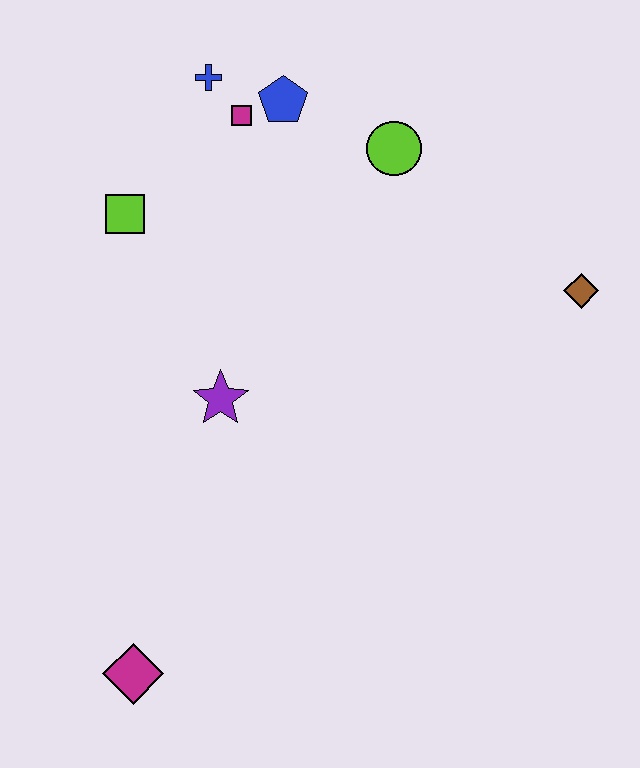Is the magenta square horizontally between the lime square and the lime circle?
Yes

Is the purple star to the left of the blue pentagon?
Yes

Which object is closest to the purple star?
The lime square is closest to the purple star.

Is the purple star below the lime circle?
Yes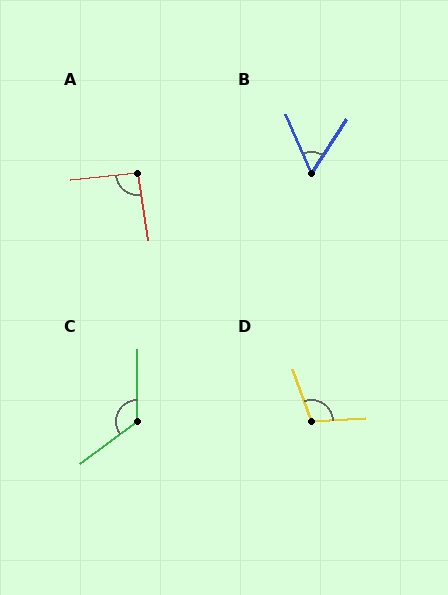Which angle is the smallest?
B, at approximately 57 degrees.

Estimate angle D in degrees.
Approximately 107 degrees.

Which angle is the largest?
C, at approximately 127 degrees.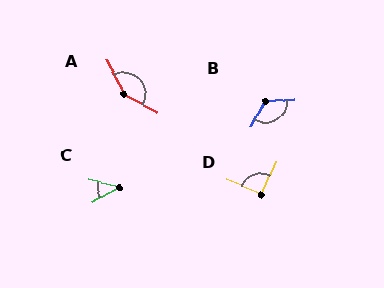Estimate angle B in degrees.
Approximately 123 degrees.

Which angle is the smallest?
C, at approximately 45 degrees.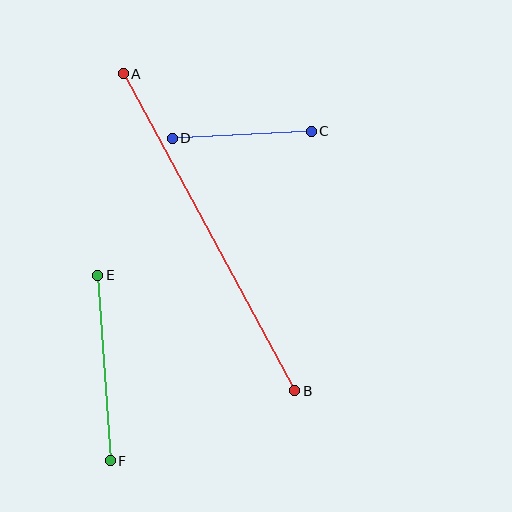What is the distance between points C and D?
The distance is approximately 139 pixels.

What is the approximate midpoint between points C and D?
The midpoint is at approximately (242, 135) pixels.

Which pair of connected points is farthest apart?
Points A and B are farthest apart.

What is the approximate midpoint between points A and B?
The midpoint is at approximately (209, 232) pixels.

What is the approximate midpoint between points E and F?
The midpoint is at approximately (104, 368) pixels.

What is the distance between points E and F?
The distance is approximately 186 pixels.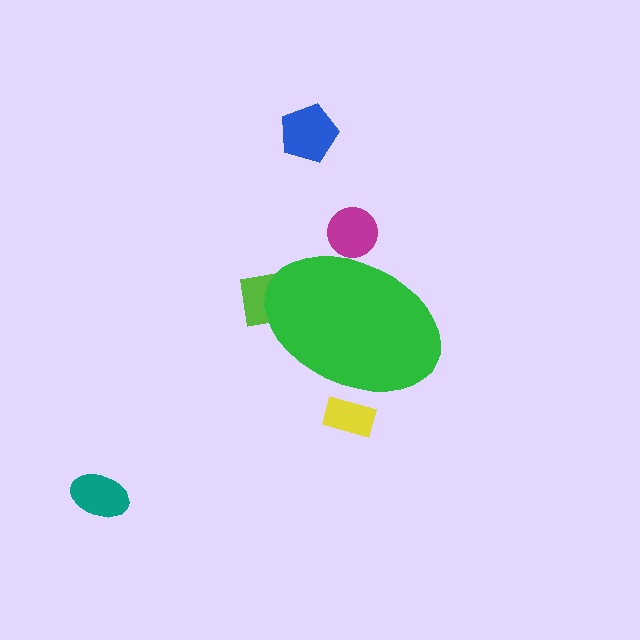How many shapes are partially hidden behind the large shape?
3 shapes are partially hidden.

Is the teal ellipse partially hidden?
No, the teal ellipse is fully visible.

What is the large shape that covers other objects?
A green ellipse.